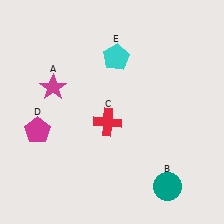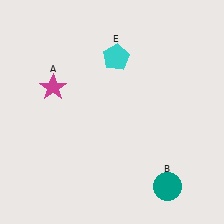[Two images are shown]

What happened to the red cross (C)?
The red cross (C) was removed in Image 2. It was in the bottom-left area of Image 1.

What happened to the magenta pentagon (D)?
The magenta pentagon (D) was removed in Image 2. It was in the bottom-left area of Image 1.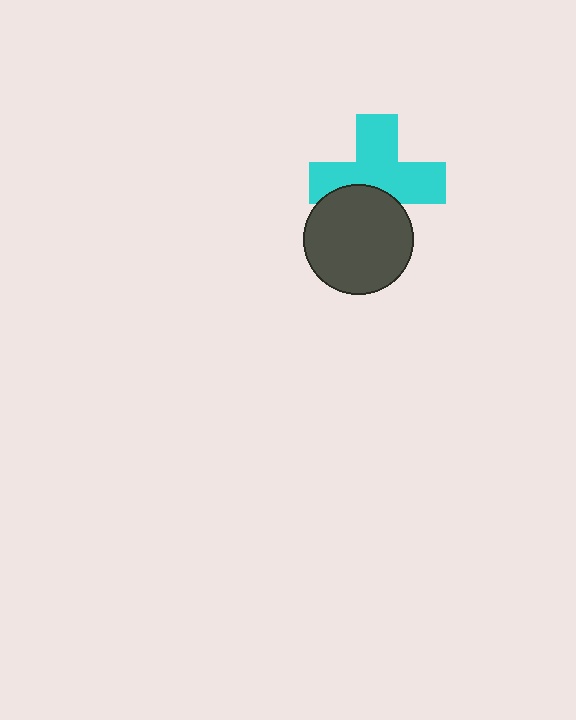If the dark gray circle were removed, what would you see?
You would see the complete cyan cross.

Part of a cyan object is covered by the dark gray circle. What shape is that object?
It is a cross.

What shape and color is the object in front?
The object in front is a dark gray circle.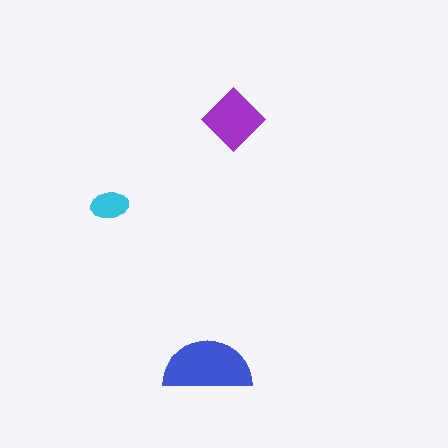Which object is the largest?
The blue semicircle.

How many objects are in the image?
There are 3 objects in the image.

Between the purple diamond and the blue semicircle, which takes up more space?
The blue semicircle.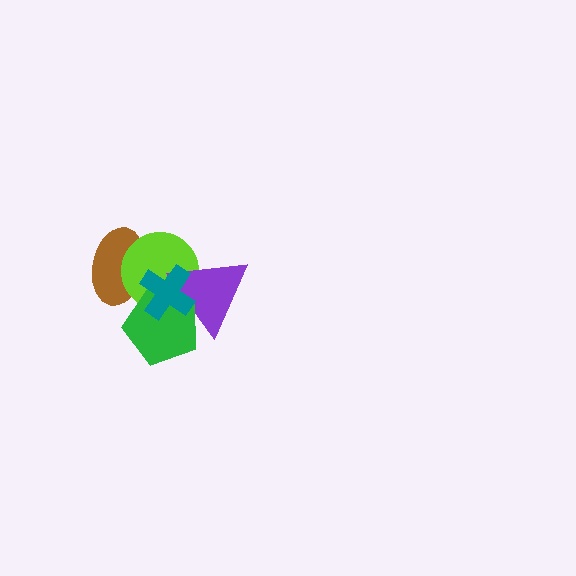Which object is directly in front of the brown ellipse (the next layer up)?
The lime circle is directly in front of the brown ellipse.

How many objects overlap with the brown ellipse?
2 objects overlap with the brown ellipse.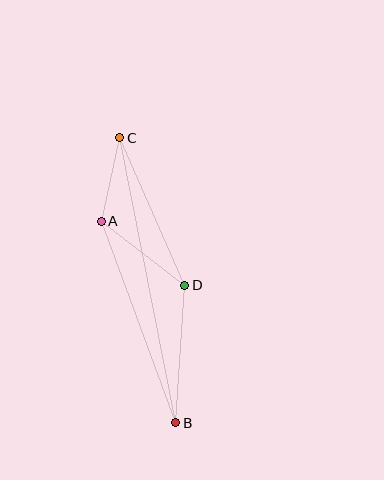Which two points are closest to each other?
Points A and C are closest to each other.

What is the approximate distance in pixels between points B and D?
The distance between B and D is approximately 138 pixels.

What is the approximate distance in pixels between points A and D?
The distance between A and D is approximately 105 pixels.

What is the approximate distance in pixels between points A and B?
The distance between A and B is approximately 215 pixels.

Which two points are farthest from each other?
Points B and C are farthest from each other.